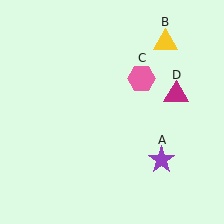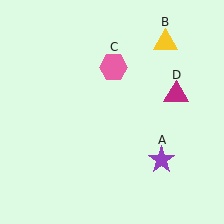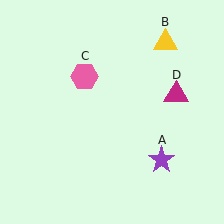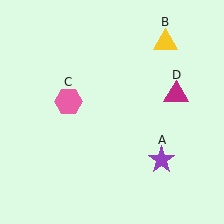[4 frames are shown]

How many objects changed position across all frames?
1 object changed position: pink hexagon (object C).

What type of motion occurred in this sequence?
The pink hexagon (object C) rotated counterclockwise around the center of the scene.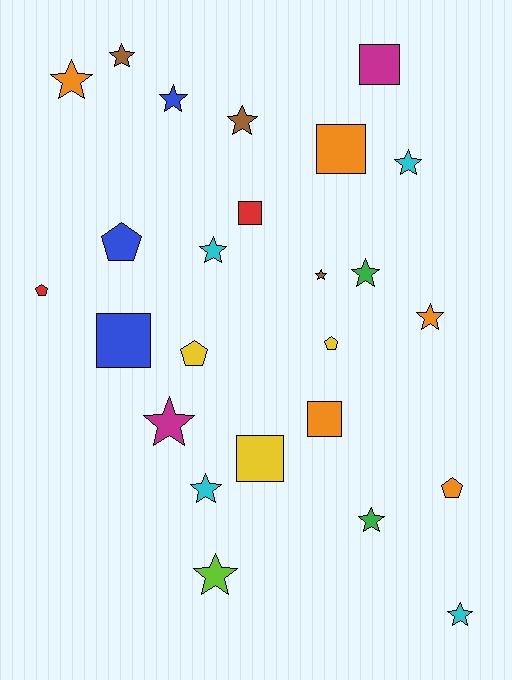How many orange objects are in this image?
There are 5 orange objects.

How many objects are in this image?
There are 25 objects.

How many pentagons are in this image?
There are 5 pentagons.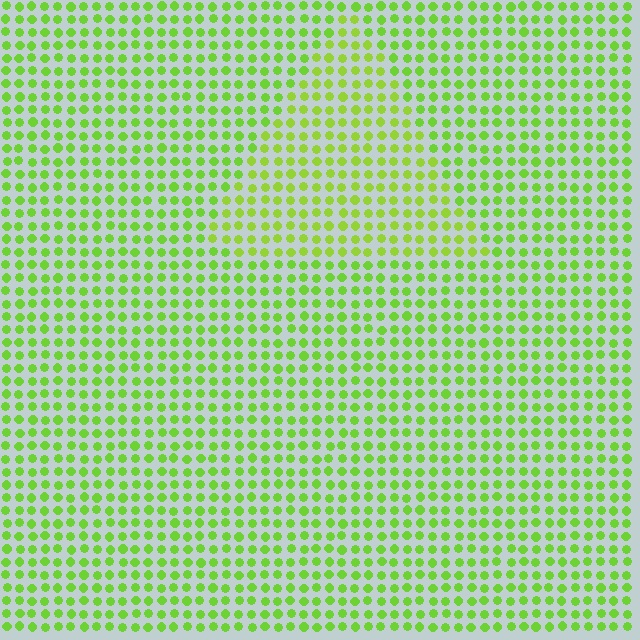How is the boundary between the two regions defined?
The boundary is defined purely by a slight shift in hue (about 14 degrees). Spacing, size, and orientation are identical on both sides.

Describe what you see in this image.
The image is filled with small lime elements in a uniform arrangement. A triangle-shaped region is visible where the elements are tinted to a slightly different hue, forming a subtle color boundary.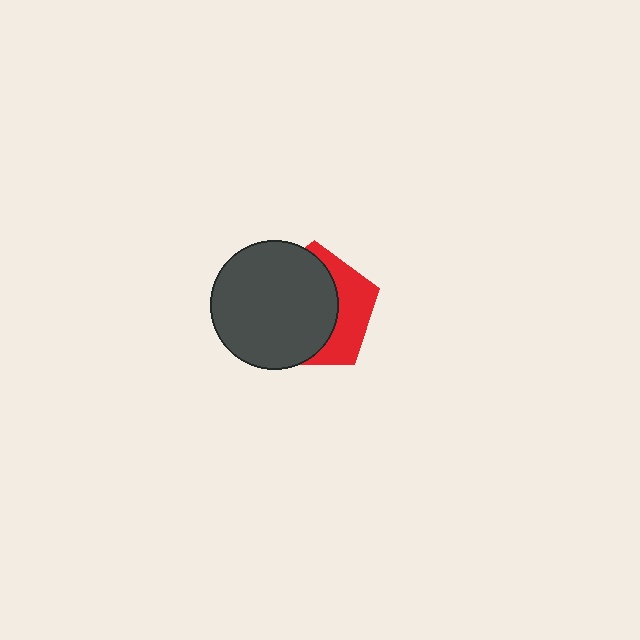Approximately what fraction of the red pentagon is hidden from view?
Roughly 64% of the red pentagon is hidden behind the dark gray circle.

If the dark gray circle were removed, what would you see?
You would see the complete red pentagon.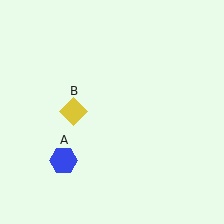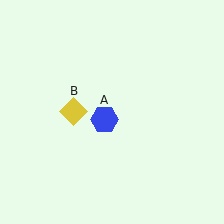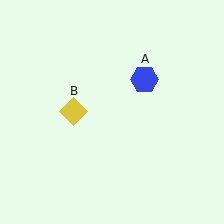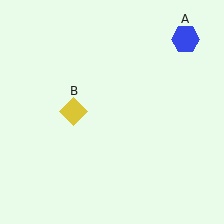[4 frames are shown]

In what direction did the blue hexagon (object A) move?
The blue hexagon (object A) moved up and to the right.